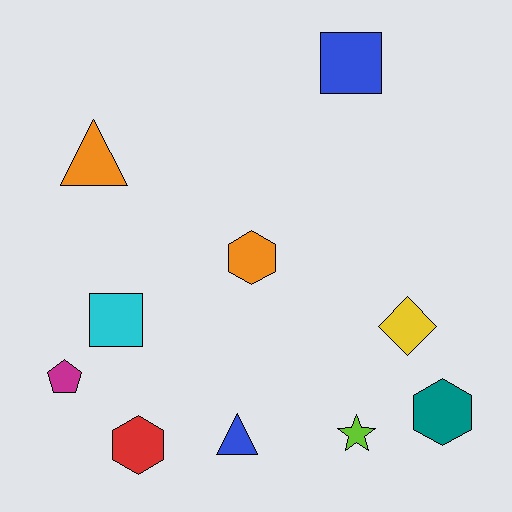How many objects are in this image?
There are 10 objects.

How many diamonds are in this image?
There is 1 diamond.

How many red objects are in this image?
There is 1 red object.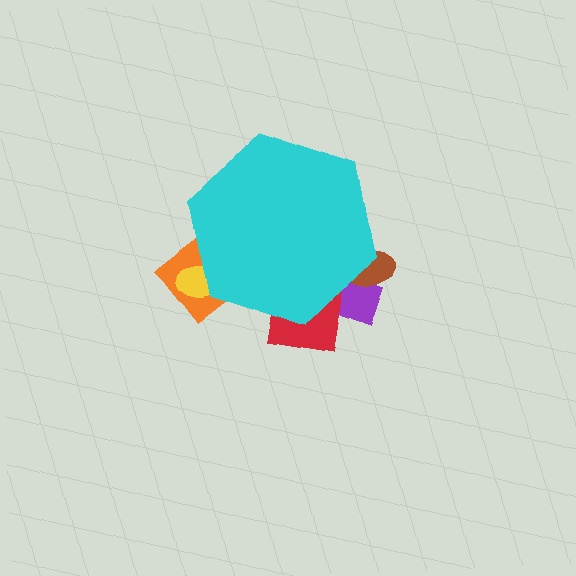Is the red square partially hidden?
Yes, the red square is partially hidden behind the cyan hexagon.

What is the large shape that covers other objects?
A cyan hexagon.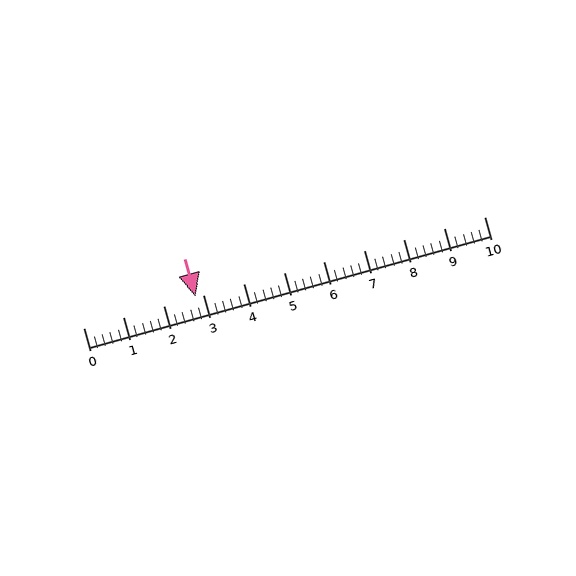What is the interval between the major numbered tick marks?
The major tick marks are spaced 1 units apart.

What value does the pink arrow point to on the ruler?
The pink arrow points to approximately 2.8.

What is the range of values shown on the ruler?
The ruler shows values from 0 to 10.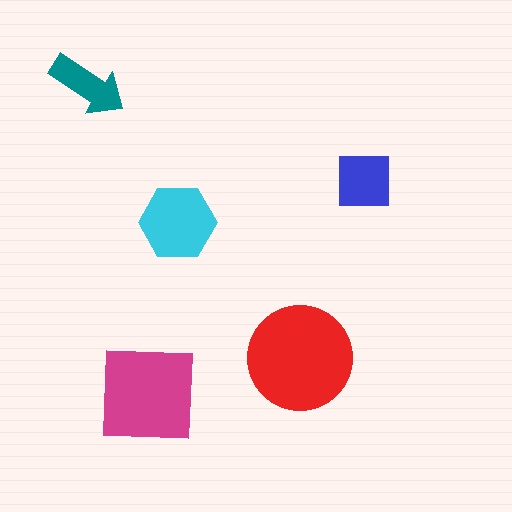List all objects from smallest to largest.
The teal arrow, the blue square, the cyan hexagon, the magenta square, the red circle.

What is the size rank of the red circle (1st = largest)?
1st.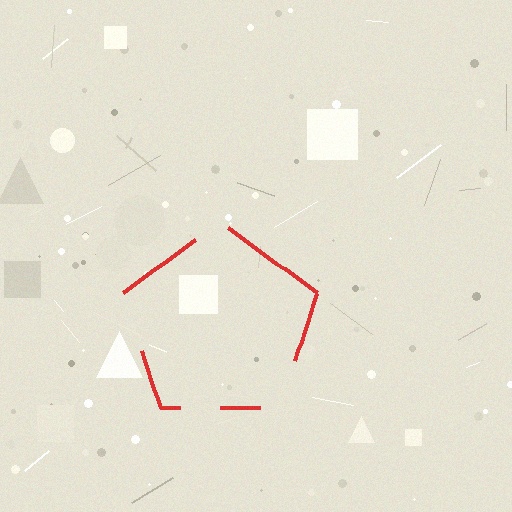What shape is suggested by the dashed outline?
The dashed outline suggests a pentagon.